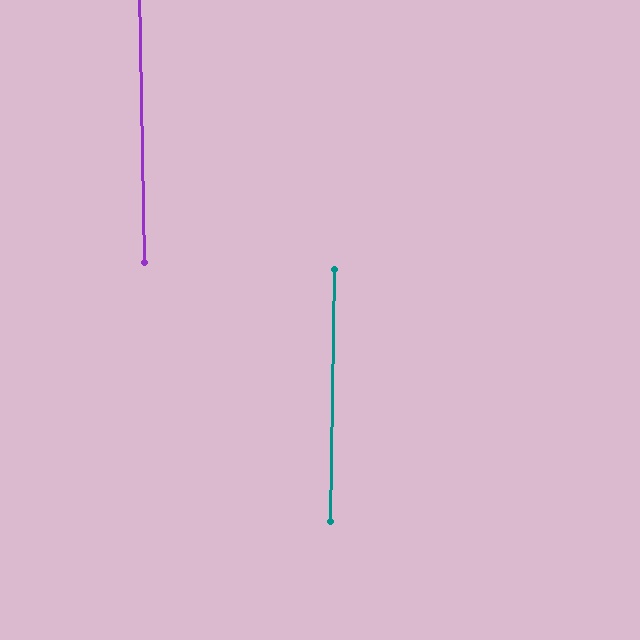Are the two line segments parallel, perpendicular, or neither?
Parallel — their directions differ by only 1.8°.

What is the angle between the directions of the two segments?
Approximately 2 degrees.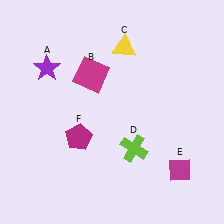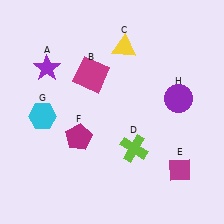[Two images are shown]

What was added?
A cyan hexagon (G), a purple circle (H) were added in Image 2.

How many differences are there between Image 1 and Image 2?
There are 2 differences between the two images.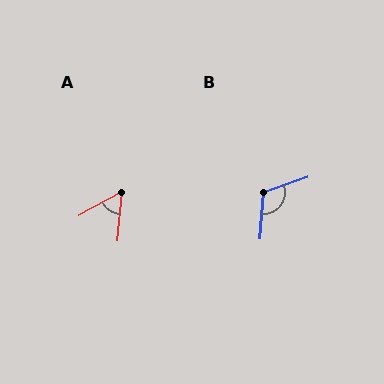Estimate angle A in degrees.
Approximately 55 degrees.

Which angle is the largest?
B, at approximately 114 degrees.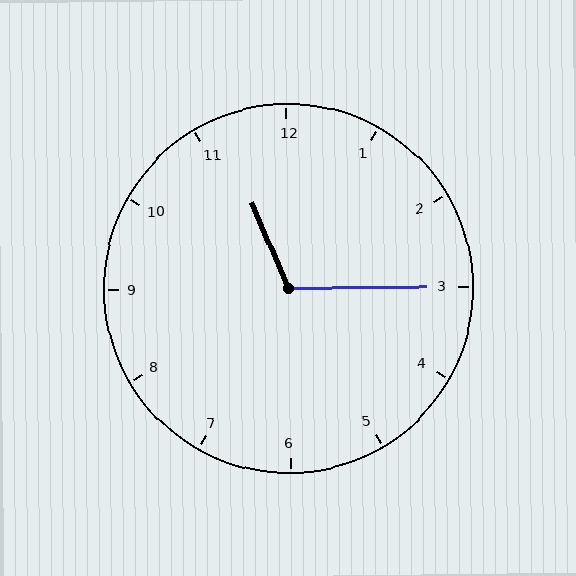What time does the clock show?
11:15.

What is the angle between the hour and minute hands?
Approximately 112 degrees.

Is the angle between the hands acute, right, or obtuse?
It is obtuse.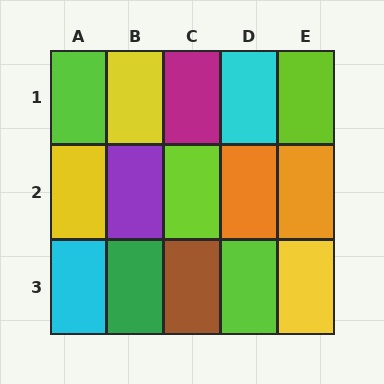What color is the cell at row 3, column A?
Cyan.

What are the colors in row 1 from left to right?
Lime, yellow, magenta, cyan, lime.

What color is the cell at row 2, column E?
Orange.